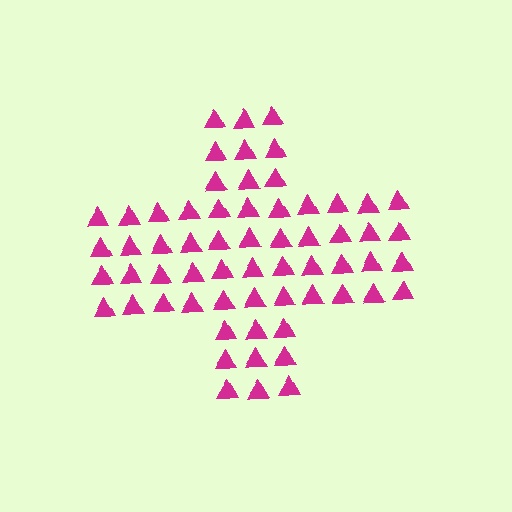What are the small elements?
The small elements are triangles.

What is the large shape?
The large shape is a cross.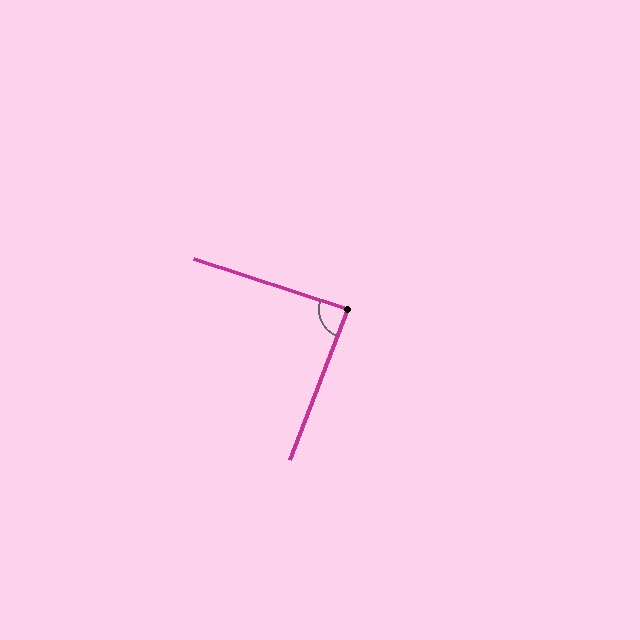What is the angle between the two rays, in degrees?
Approximately 87 degrees.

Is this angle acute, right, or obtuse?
It is approximately a right angle.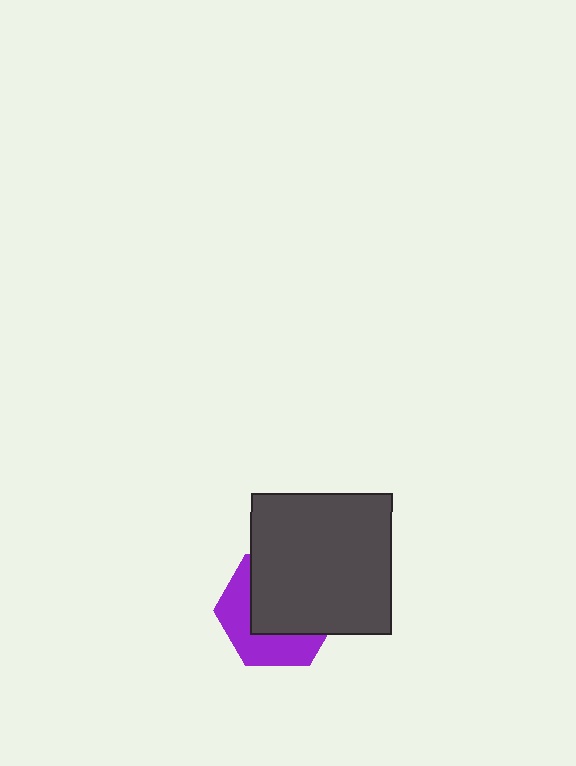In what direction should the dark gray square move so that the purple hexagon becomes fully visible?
The dark gray square should move toward the upper-right. That is the shortest direction to clear the overlap and leave the purple hexagon fully visible.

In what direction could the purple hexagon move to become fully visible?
The purple hexagon could move toward the lower-left. That would shift it out from behind the dark gray square entirely.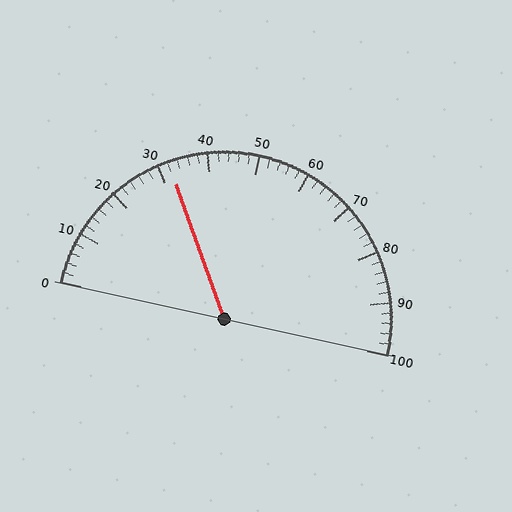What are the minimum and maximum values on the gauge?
The gauge ranges from 0 to 100.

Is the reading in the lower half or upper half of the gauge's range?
The reading is in the lower half of the range (0 to 100).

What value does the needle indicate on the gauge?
The needle indicates approximately 32.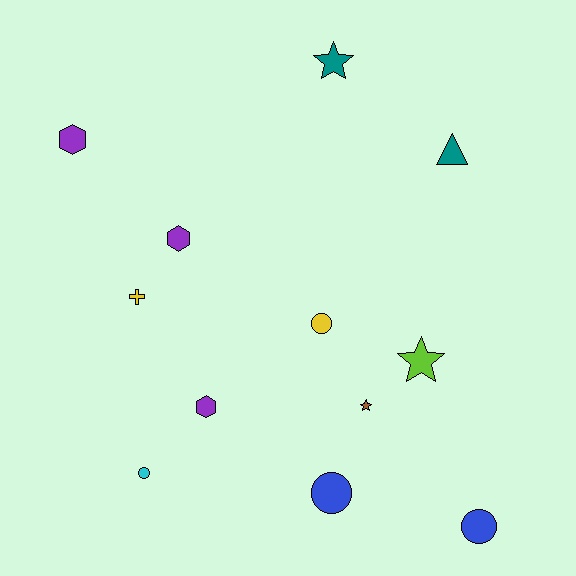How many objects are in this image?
There are 12 objects.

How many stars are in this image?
There are 3 stars.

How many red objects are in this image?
There are no red objects.